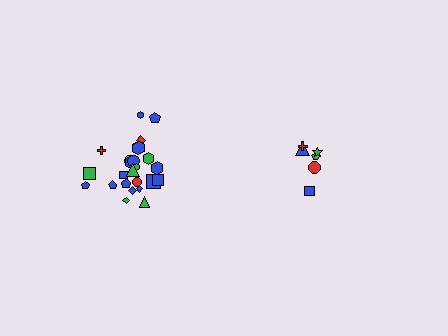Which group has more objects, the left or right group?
The left group.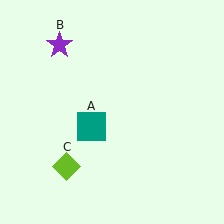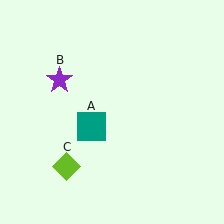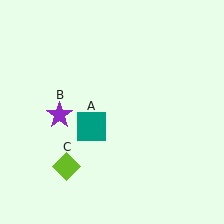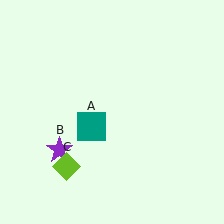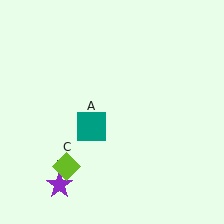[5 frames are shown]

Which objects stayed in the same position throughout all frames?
Teal square (object A) and lime diamond (object C) remained stationary.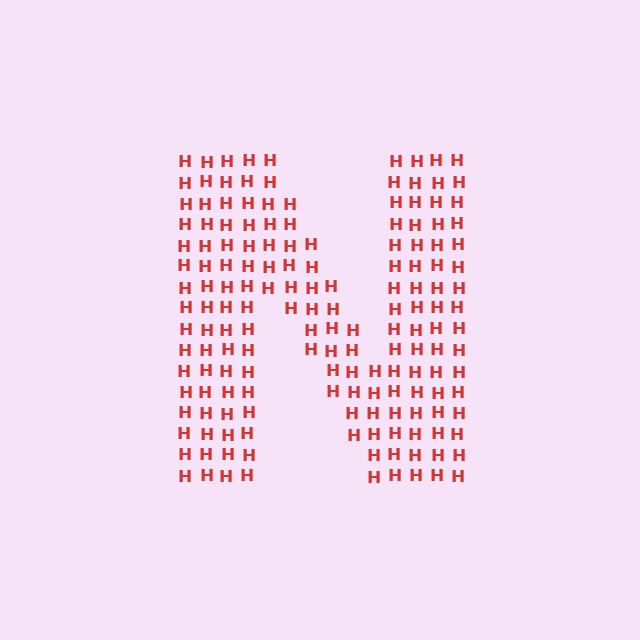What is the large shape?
The large shape is the letter N.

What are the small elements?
The small elements are letter H's.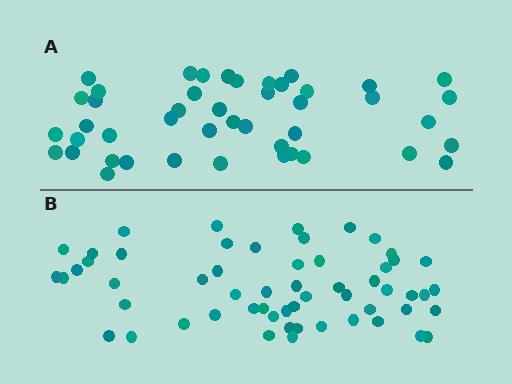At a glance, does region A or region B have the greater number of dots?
Region B (the bottom region) has more dots.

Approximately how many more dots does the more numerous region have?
Region B has roughly 12 or so more dots than region A.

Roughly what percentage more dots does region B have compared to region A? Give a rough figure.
About 25% more.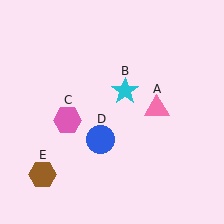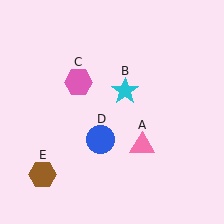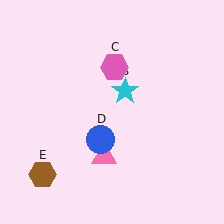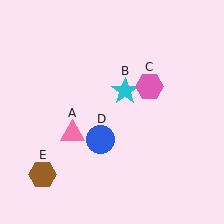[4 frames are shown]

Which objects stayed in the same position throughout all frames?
Cyan star (object B) and blue circle (object D) and brown hexagon (object E) remained stationary.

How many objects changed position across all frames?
2 objects changed position: pink triangle (object A), pink hexagon (object C).